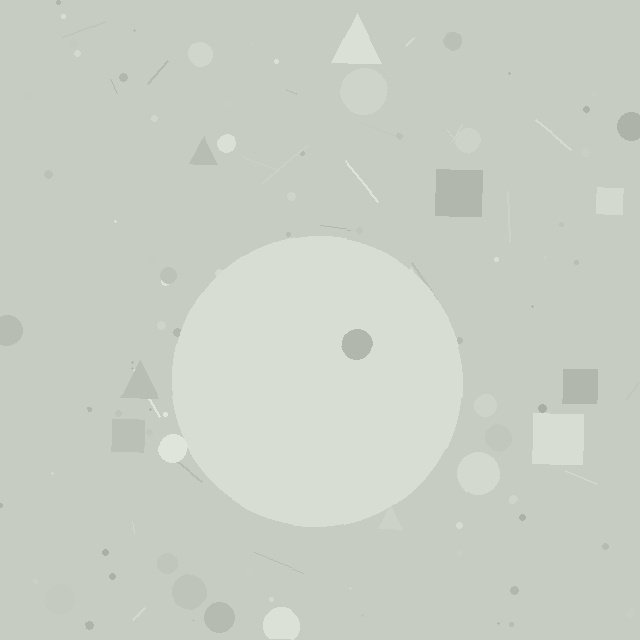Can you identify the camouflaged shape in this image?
The camouflaged shape is a circle.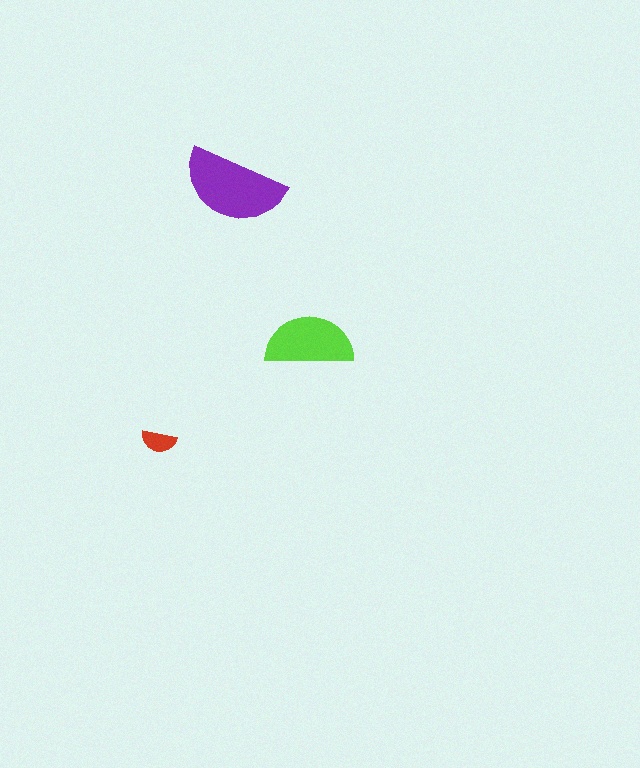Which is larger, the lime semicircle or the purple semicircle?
The purple one.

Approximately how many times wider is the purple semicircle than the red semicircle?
About 3 times wider.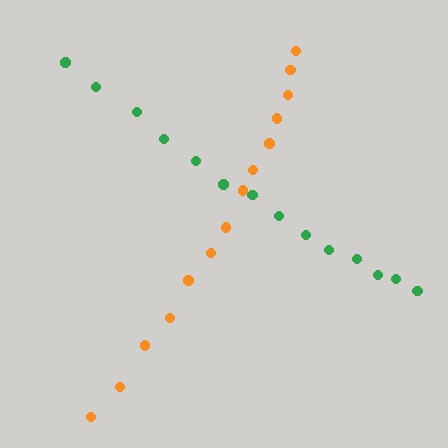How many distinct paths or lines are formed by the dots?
There are 2 distinct paths.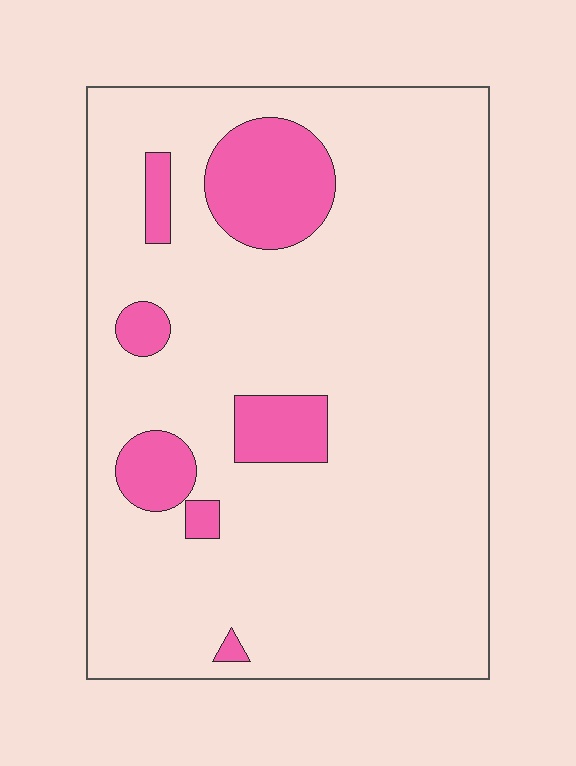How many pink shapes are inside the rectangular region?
7.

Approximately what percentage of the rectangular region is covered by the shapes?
Approximately 15%.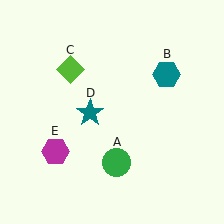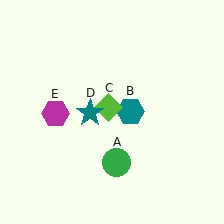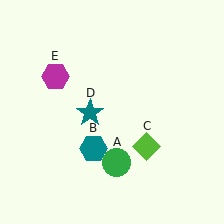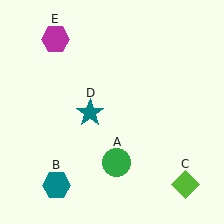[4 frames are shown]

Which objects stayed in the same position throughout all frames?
Green circle (object A) and teal star (object D) remained stationary.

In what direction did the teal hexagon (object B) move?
The teal hexagon (object B) moved down and to the left.